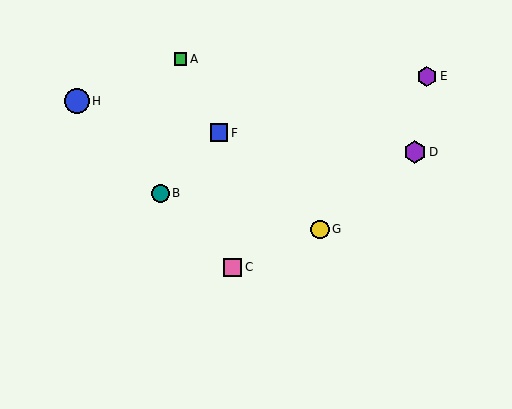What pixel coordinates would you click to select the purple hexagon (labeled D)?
Click at (415, 152) to select the purple hexagon D.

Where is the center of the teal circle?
The center of the teal circle is at (160, 193).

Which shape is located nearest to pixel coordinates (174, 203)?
The teal circle (labeled B) at (160, 193) is nearest to that location.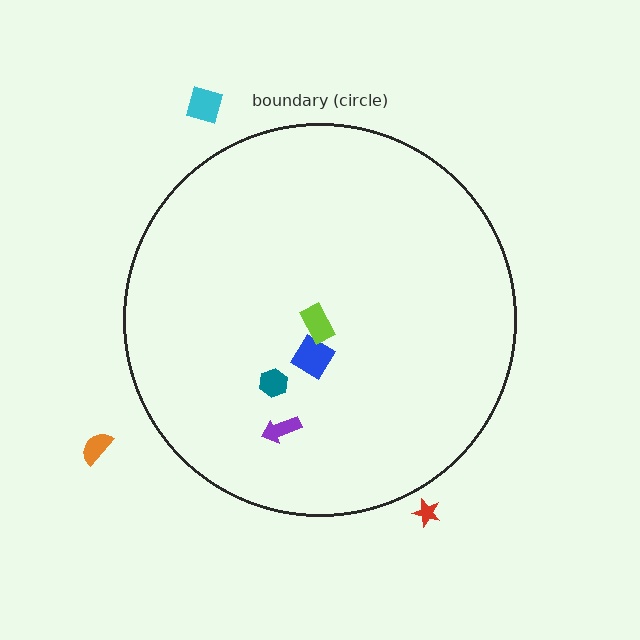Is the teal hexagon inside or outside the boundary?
Inside.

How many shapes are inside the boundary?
4 inside, 3 outside.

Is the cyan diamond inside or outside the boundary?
Outside.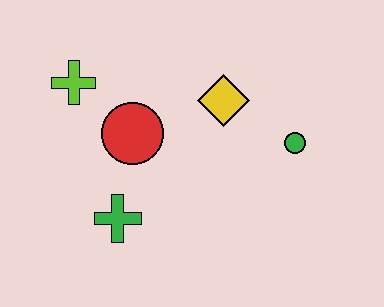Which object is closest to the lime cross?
The red circle is closest to the lime cross.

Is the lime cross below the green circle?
No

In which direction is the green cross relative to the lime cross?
The green cross is below the lime cross.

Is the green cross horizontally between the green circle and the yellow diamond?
No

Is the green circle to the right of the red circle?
Yes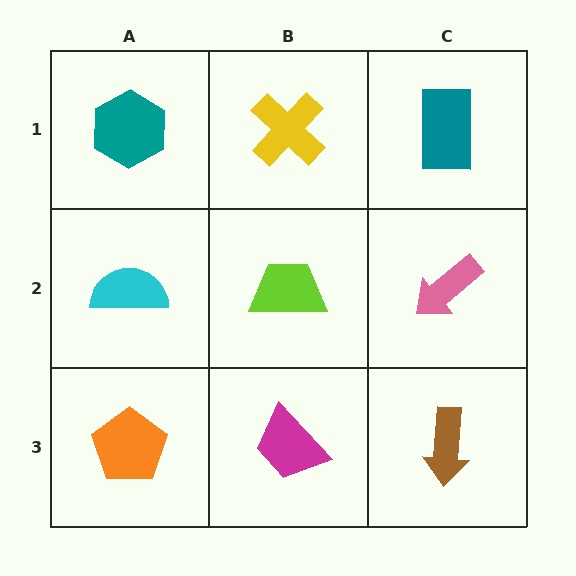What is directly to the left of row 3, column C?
A magenta trapezoid.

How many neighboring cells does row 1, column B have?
3.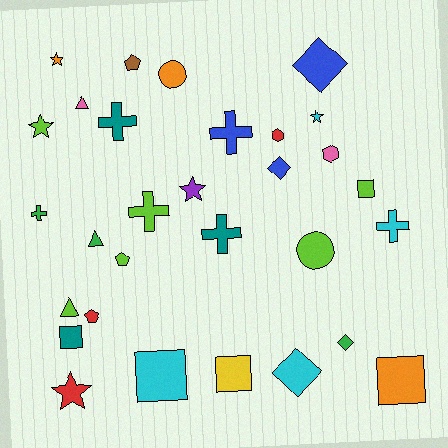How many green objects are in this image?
There are 3 green objects.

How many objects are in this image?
There are 30 objects.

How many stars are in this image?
There are 5 stars.